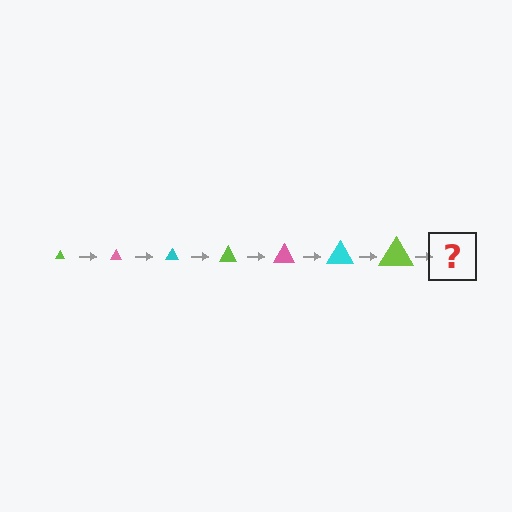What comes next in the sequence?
The next element should be a pink triangle, larger than the previous one.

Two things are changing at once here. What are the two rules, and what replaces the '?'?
The two rules are that the triangle grows larger each step and the color cycles through lime, pink, and cyan. The '?' should be a pink triangle, larger than the previous one.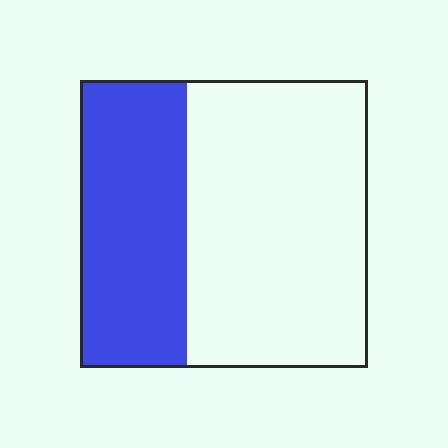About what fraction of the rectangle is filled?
About three eighths (3/8).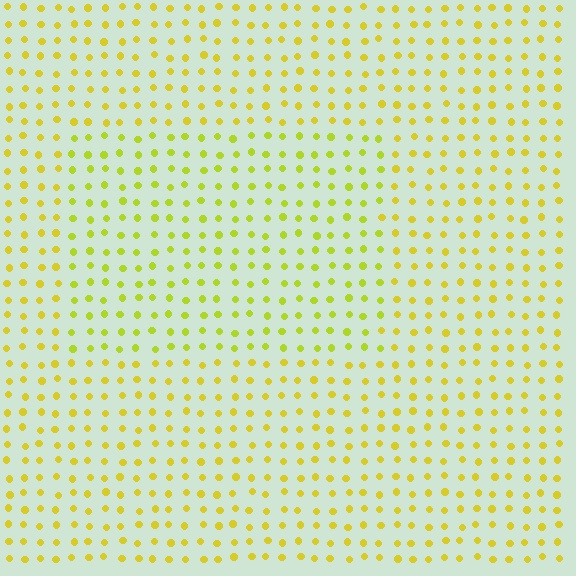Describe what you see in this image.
The image is filled with small yellow elements in a uniform arrangement. A rectangle-shaped region is visible where the elements are tinted to a slightly different hue, forming a subtle color boundary.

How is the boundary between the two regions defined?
The boundary is defined purely by a slight shift in hue (about 19 degrees). Spacing, size, and orientation are identical on both sides.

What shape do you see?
I see a rectangle.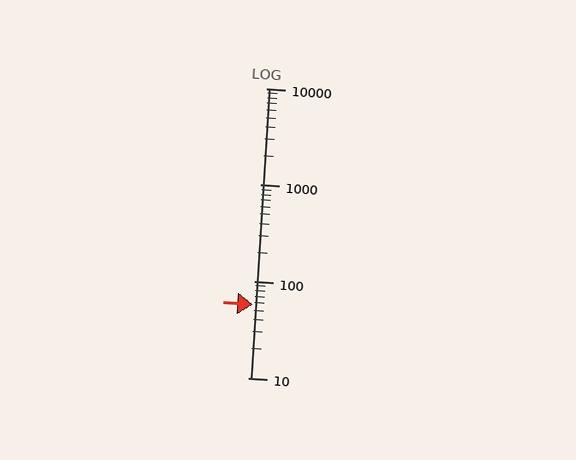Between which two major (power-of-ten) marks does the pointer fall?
The pointer is between 10 and 100.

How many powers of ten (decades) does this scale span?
The scale spans 3 decades, from 10 to 10000.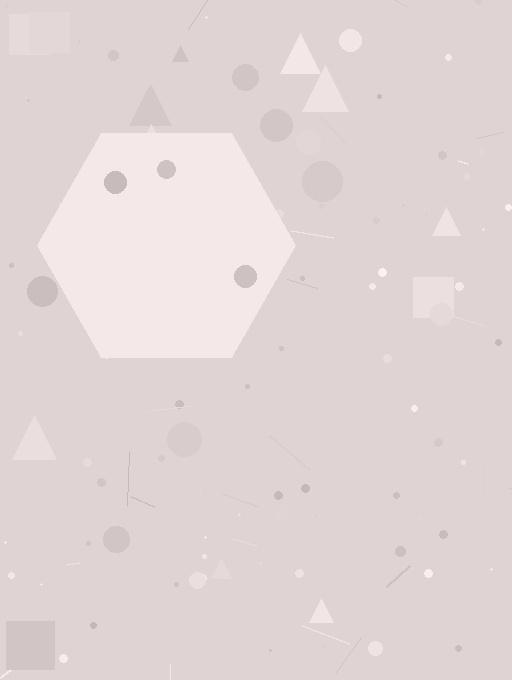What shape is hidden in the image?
A hexagon is hidden in the image.